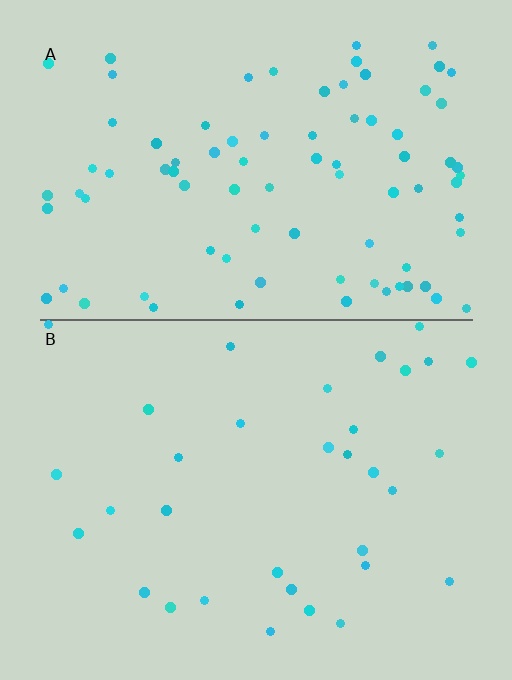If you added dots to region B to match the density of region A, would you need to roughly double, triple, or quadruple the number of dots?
Approximately triple.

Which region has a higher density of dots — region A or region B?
A (the top).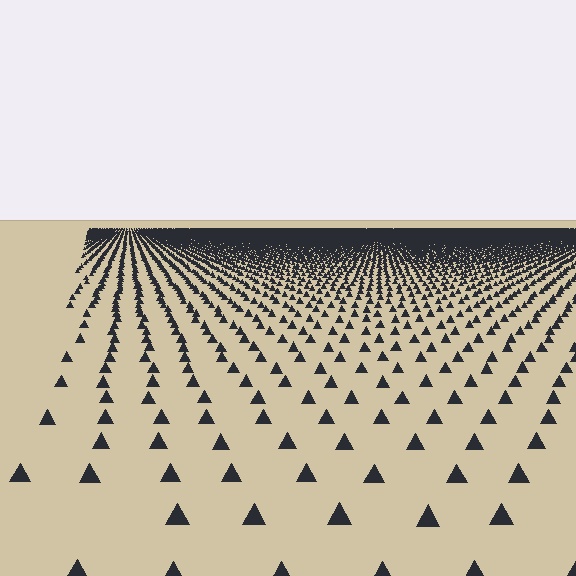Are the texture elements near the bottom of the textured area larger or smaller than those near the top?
Larger. Near the bottom, elements are closer to the viewer and appear at a bigger on-screen size.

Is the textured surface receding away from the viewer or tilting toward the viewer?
The surface is receding away from the viewer. Texture elements get smaller and denser toward the top.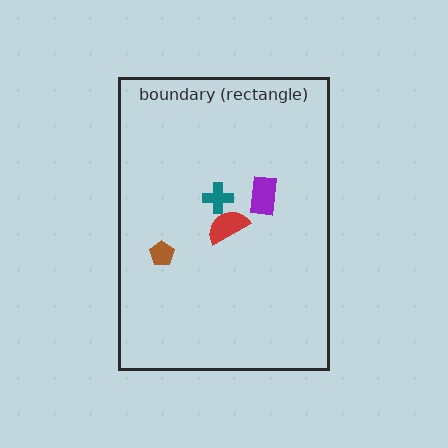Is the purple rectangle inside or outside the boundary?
Inside.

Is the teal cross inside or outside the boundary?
Inside.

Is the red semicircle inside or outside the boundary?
Inside.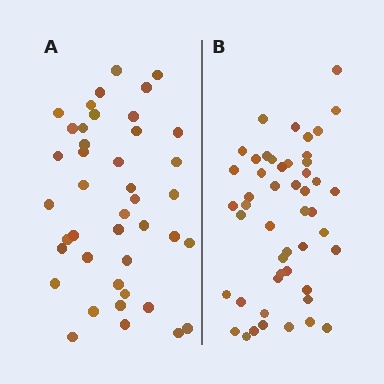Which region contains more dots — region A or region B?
Region B (the right region) has more dots.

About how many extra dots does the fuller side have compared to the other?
Region B has roughly 8 or so more dots than region A.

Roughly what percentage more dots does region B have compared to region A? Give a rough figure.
About 15% more.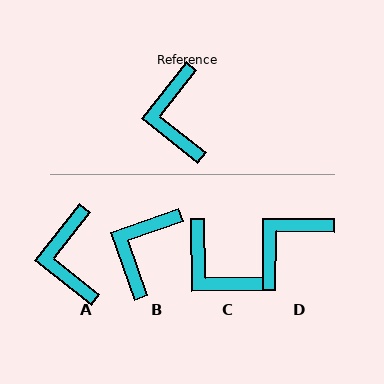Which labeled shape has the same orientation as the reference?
A.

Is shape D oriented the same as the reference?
No, it is off by about 52 degrees.